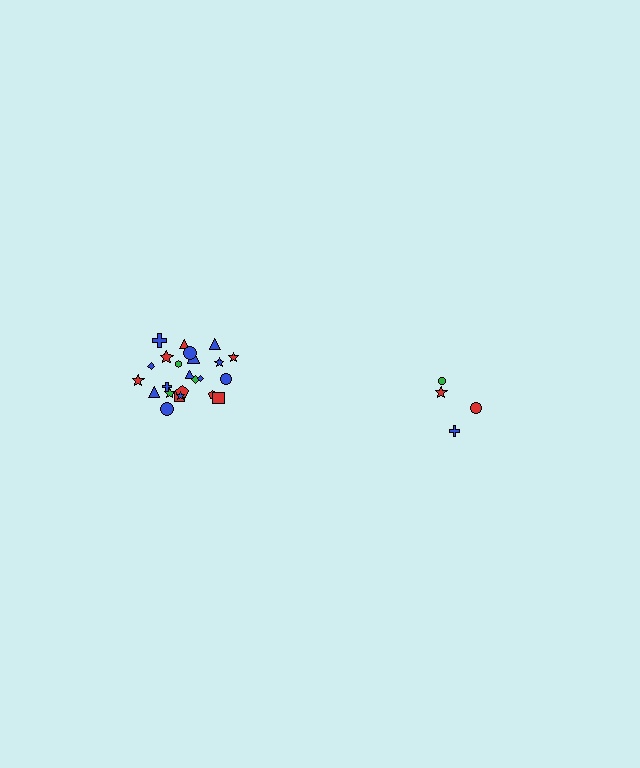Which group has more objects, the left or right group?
The left group.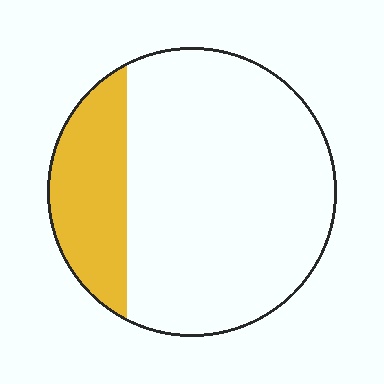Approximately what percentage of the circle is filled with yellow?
Approximately 20%.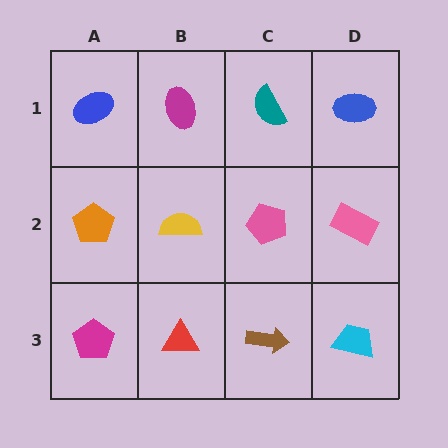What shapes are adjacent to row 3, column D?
A pink rectangle (row 2, column D), a brown arrow (row 3, column C).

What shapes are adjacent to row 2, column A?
A blue ellipse (row 1, column A), a magenta pentagon (row 3, column A), a yellow semicircle (row 2, column B).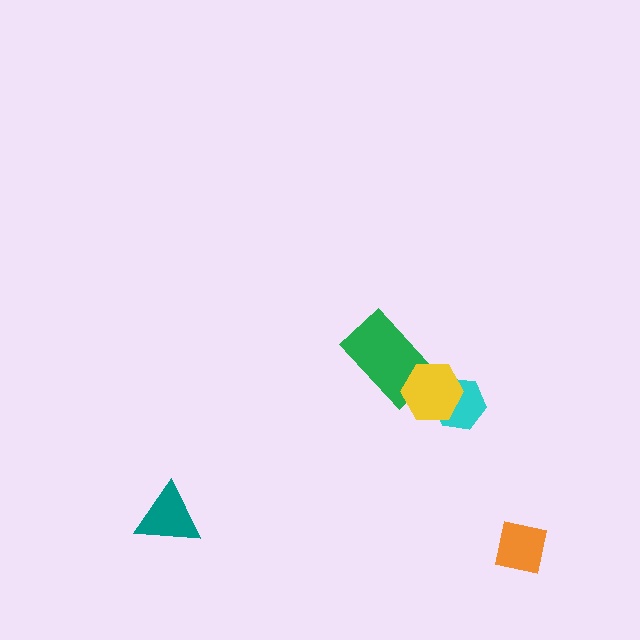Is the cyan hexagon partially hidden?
Yes, it is partially covered by another shape.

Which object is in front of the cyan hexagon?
The yellow hexagon is in front of the cyan hexagon.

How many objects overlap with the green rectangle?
1 object overlaps with the green rectangle.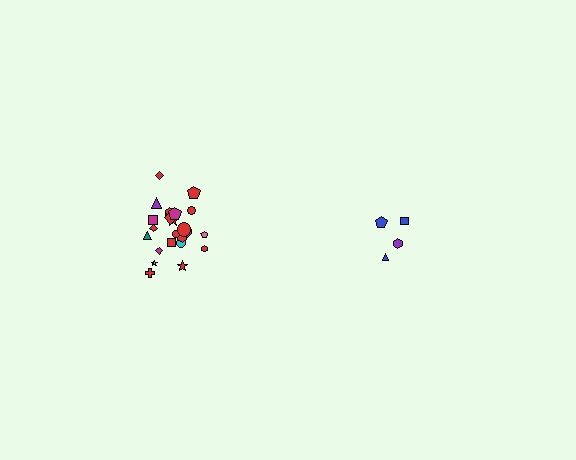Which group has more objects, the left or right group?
The left group.